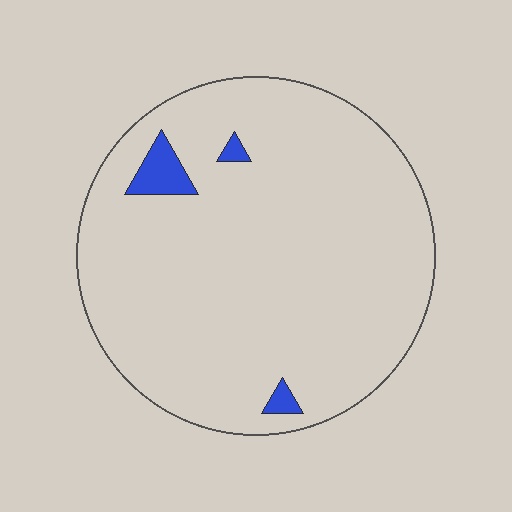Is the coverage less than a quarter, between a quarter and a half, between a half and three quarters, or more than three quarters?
Less than a quarter.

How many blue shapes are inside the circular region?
3.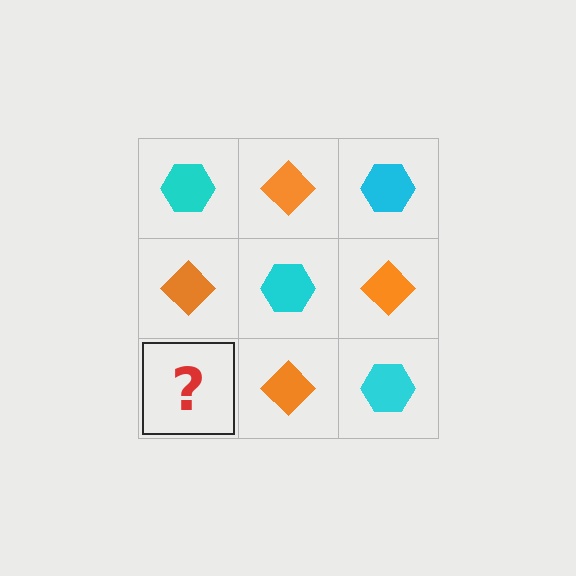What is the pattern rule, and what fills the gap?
The rule is that it alternates cyan hexagon and orange diamond in a checkerboard pattern. The gap should be filled with a cyan hexagon.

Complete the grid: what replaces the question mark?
The question mark should be replaced with a cyan hexagon.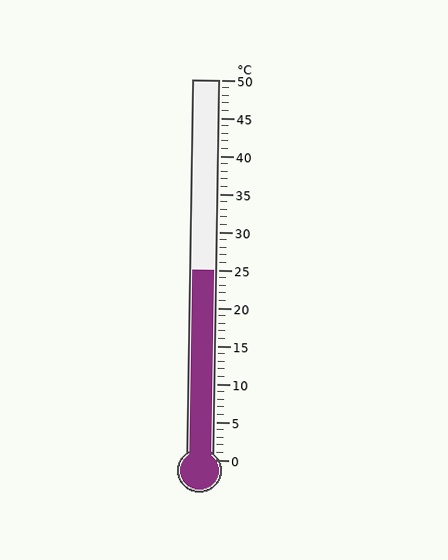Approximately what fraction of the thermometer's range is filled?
The thermometer is filled to approximately 50% of its range.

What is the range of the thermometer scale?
The thermometer scale ranges from 0°C to 50°C.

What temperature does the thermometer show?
The thermometer shows approximately 25°C.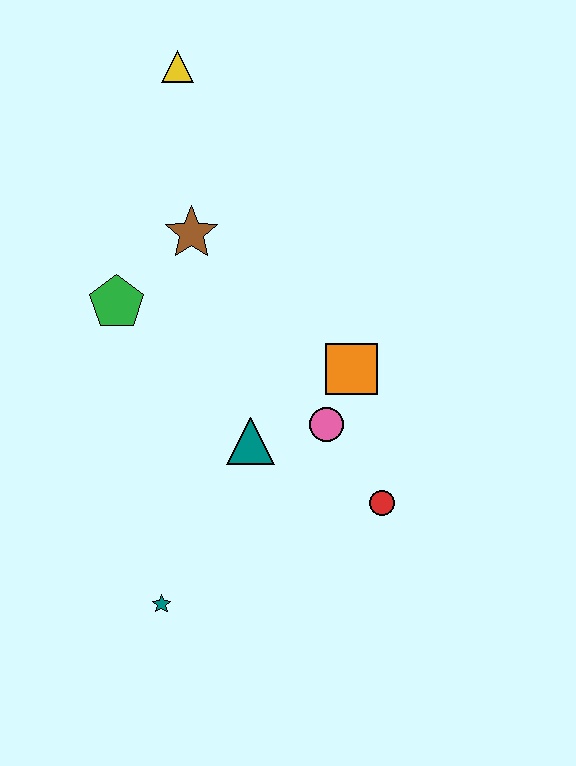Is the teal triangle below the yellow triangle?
Yes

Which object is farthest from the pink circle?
The yellow triangle is farthest from the pink circle.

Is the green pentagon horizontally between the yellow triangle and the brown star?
No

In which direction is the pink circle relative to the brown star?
The pink circle is below the brown star.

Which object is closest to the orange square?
The pink circle is closest to the orange square.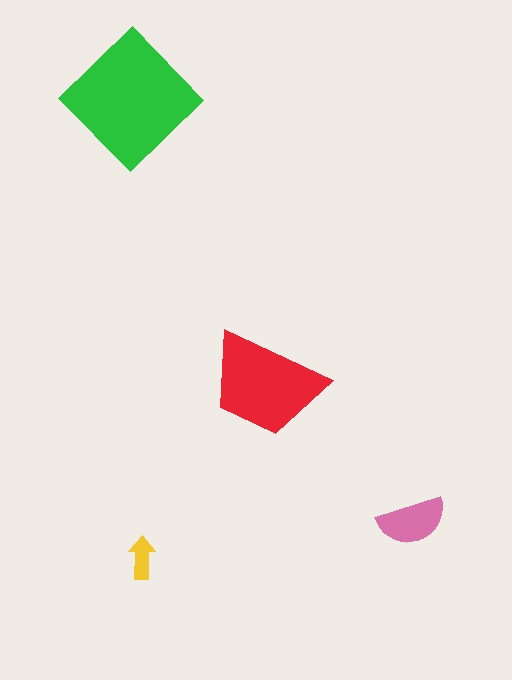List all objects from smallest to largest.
The yellow arrow, the pink semicircle, the red trapezoid, the green diamond.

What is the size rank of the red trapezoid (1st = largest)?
2nd.